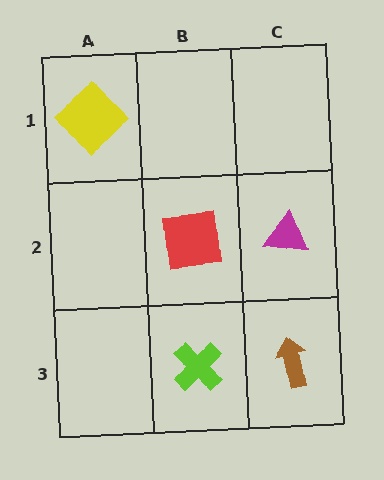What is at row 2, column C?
A magenta triangle.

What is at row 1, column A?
A yellow diamond.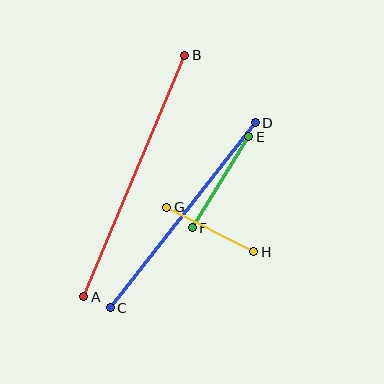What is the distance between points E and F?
The distance is approximately 107 pixels.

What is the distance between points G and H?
The distance is approximately 97 pixels.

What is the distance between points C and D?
The distance is approximately 235 pixels.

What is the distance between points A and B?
The distance is approximately 262 pixels.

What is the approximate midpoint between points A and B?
The midpoint is at approximately (134, 176) pixels.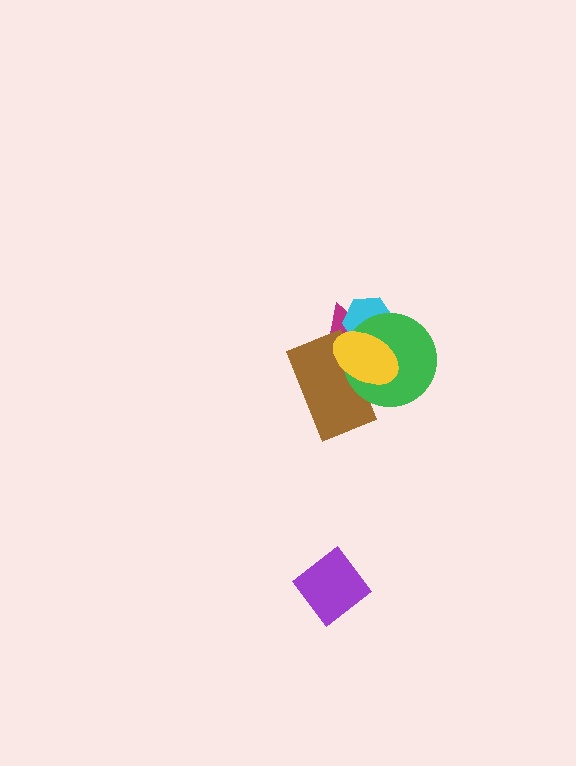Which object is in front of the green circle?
The yellow ellipse is in front of the green circle.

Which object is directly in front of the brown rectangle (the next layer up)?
The green circle is directly in front of the brown rectangle.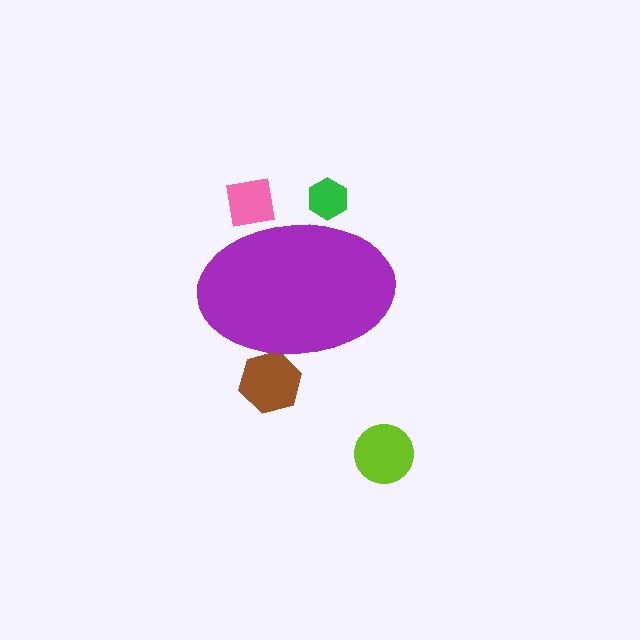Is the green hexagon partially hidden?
Yes, the green hexagon is partially hidden behind the purple ellipse.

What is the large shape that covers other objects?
A purple ellipse.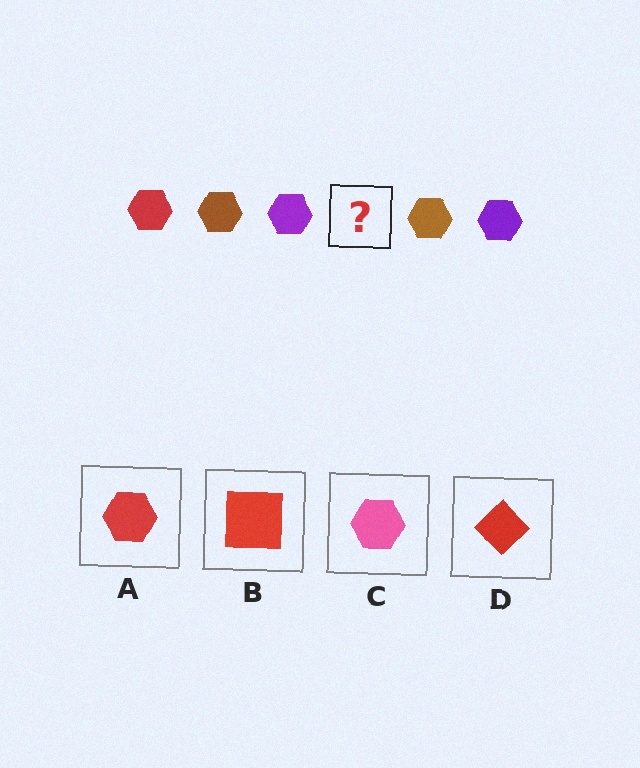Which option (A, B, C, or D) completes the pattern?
A.